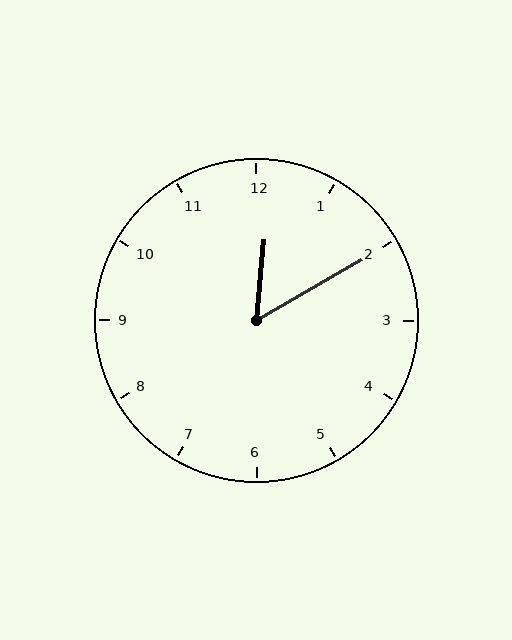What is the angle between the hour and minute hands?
Approximately 55 degrees.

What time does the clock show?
12:10.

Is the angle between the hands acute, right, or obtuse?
It is acute.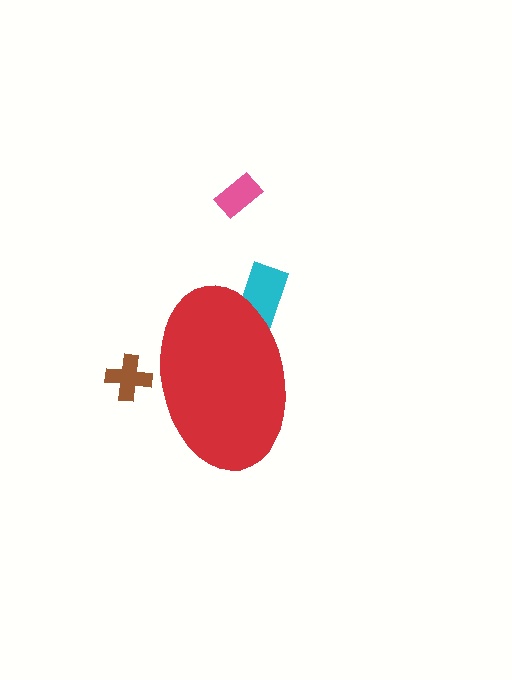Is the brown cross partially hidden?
Yes, the brown cross is partially hidden behind the red ellipse.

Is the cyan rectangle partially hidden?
Yes, the cyan rectangle is partially hidden behind the red ellipse.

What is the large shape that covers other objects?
A red ellipse.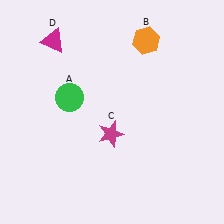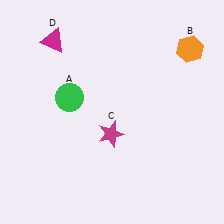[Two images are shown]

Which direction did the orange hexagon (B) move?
The orange hexagon (B) moved right.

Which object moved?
The orange hexagon (B) moved right.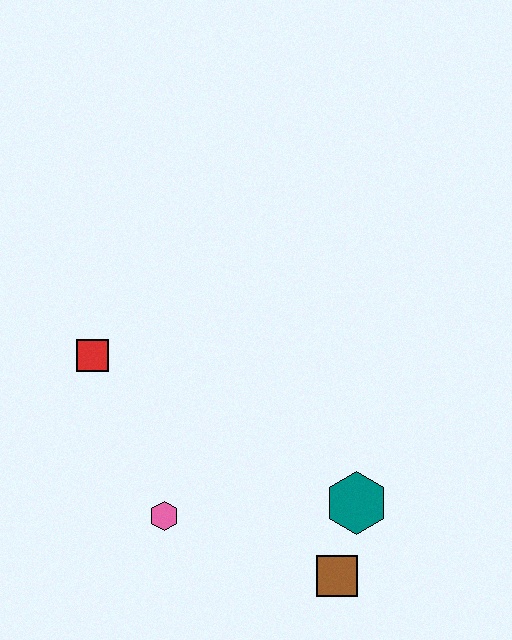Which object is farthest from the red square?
The brown square is farthest from the red square.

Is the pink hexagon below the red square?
Yes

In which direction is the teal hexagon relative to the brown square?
The teal hexagon is above the brown square.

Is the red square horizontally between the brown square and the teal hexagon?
No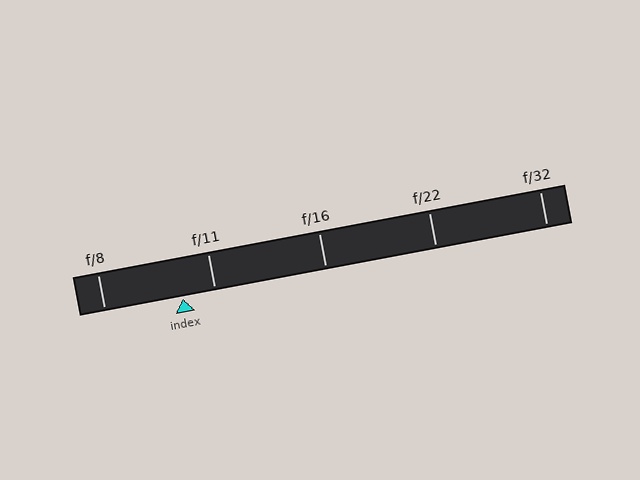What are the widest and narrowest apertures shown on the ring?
The widest aperture shown is f/8 and the narrowest is f/32.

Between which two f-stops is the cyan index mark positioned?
The index mark is between f/8 and f/11.